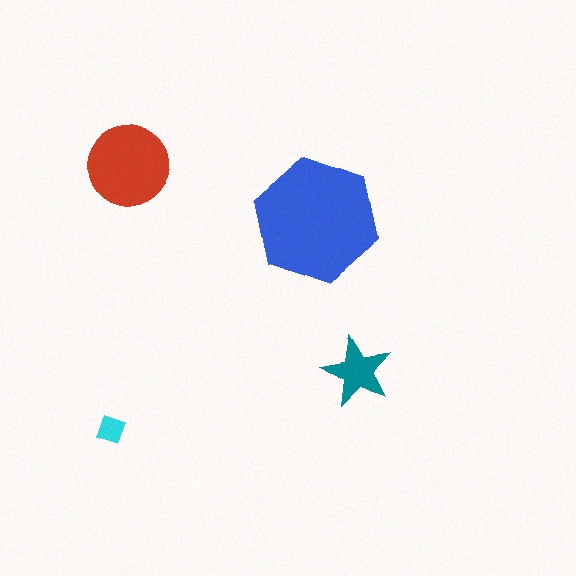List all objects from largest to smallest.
The blue hexagon, the red circle, the teal star, the cyan diamond.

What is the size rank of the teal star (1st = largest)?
3rd.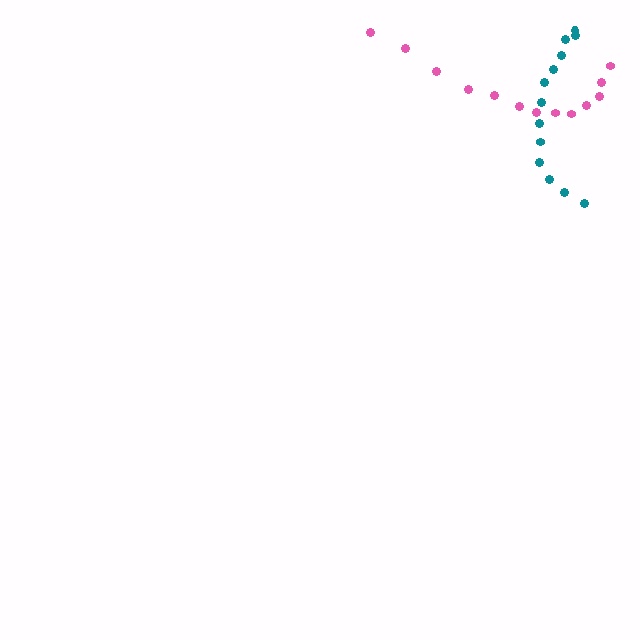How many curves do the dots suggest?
There are 2 distinct paths.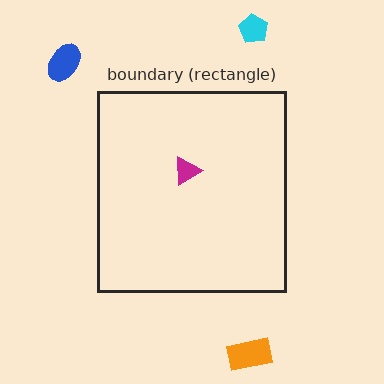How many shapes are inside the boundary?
1 inside, 3 outside.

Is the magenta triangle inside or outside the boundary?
Inside.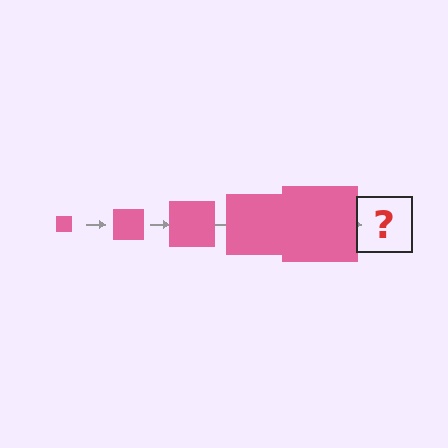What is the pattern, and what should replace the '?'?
The pattern is that the square gets progressively larger each step. The '?' should be a pink square, larger than the previous one.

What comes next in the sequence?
The next element should be a pink square, larger than the previous one.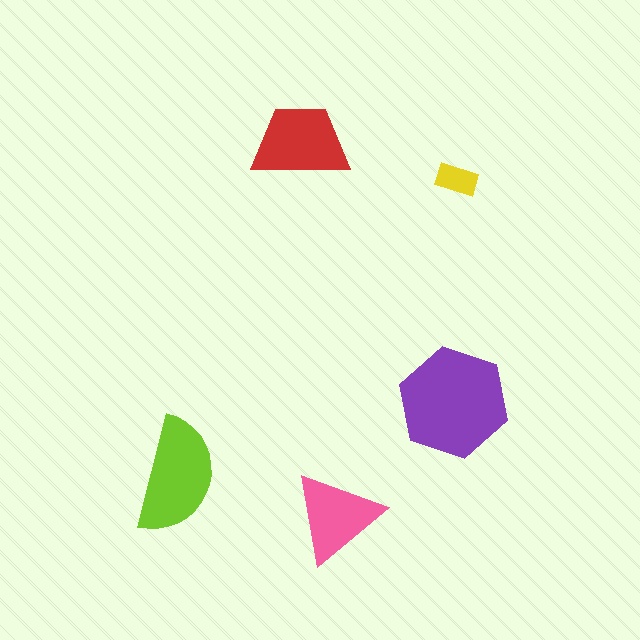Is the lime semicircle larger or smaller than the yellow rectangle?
Larger.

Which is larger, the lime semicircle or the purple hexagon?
The purple hexagon.